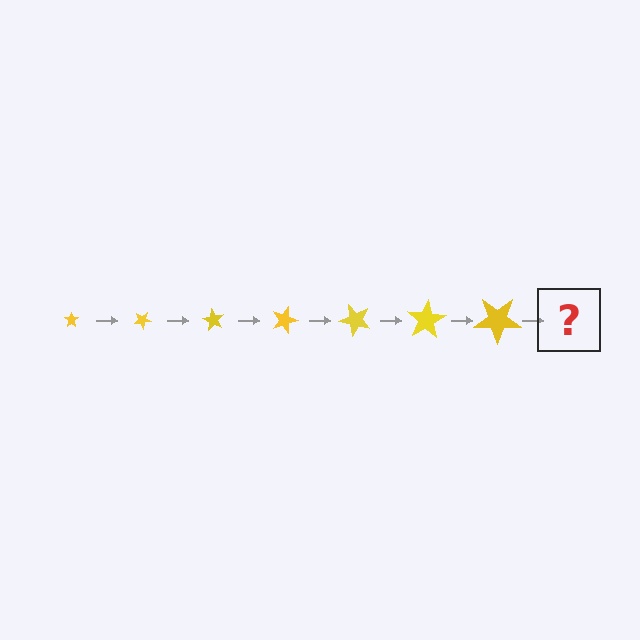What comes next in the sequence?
The next element should be a star, larger than the previous one and rotated 210 degrees from the start.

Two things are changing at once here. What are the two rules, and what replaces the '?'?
The two rules are that the star grows larger each step and it rotates 30 degrees each step. The '?' should be a star, larger than the previous one and rotated 210 degrees from the start.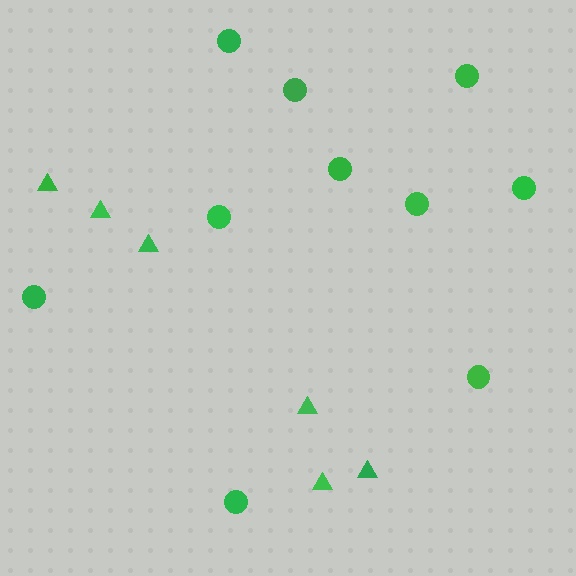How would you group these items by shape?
There are 2 groups: one group of triangles (6) and one group of circles (10).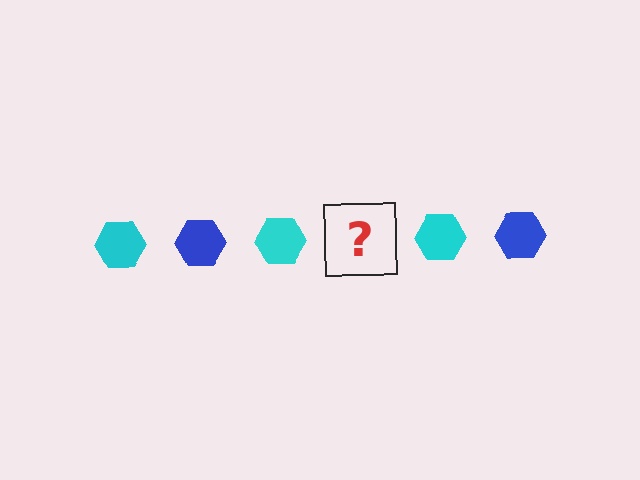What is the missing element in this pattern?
The missing element is a blue hexagon.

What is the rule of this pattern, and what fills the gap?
The rule is that the pattern cycles through cyan, blue hexagons. The gap should be filled with a blue hexagon.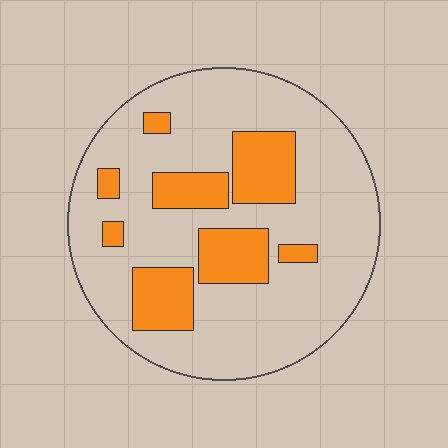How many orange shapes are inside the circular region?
8.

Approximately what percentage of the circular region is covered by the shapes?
Approximately 25%.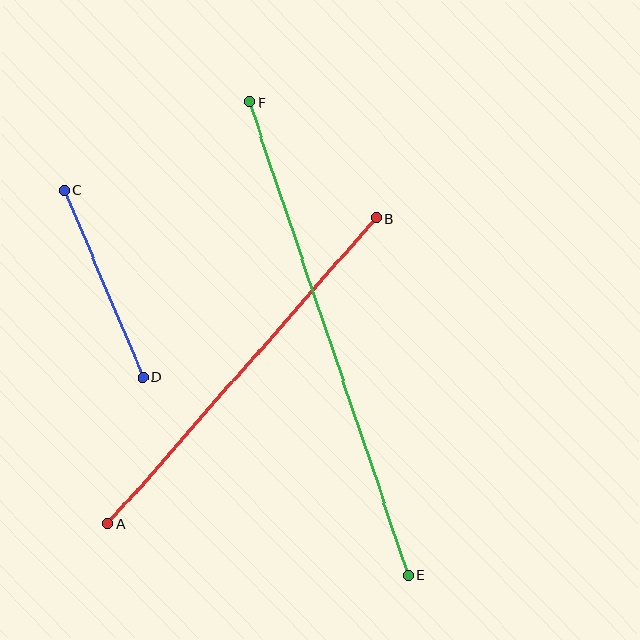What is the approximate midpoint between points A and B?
The midpoint is at approximately (242, 371) pixels.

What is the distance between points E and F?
The distance is approximately 499 pixels.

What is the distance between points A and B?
The distance is approximately 406 pixels.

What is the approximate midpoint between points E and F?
The midpoint is at approximately (329, 339) pixels.